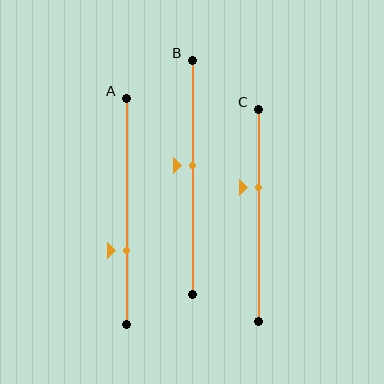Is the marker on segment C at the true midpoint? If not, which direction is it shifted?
No, the marker on segment C is shifted upward by about 13% of the segment length.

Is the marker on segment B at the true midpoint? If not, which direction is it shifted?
No, the marker on segment B is shifted upward by about 5% of the segment length.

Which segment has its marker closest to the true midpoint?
Segment B has its marker closest to the true midpoint.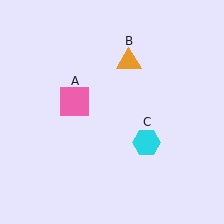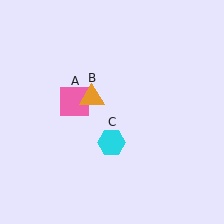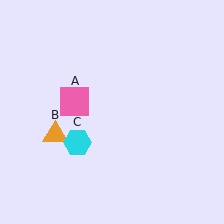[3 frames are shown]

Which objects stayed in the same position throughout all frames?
Pink square (object A) remained stationary.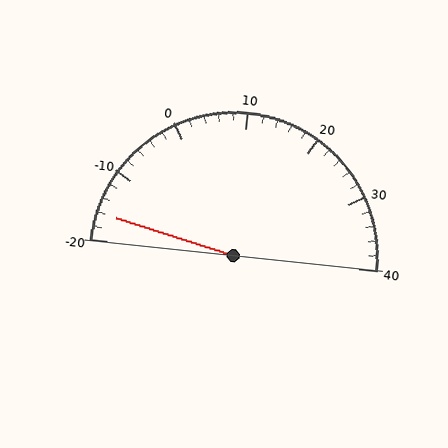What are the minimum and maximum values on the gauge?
The gauge ranges from -20 to 40.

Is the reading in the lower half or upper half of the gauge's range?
The reading is in the lower half of the range (-20 to 40).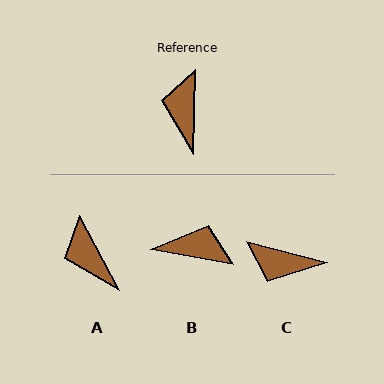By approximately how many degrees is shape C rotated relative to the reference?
Approximately 76 degrees counter-clockwise.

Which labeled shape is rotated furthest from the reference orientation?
B, about 99 degrees away.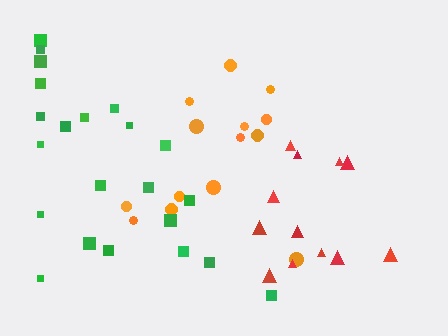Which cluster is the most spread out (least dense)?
Orange.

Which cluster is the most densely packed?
Red.